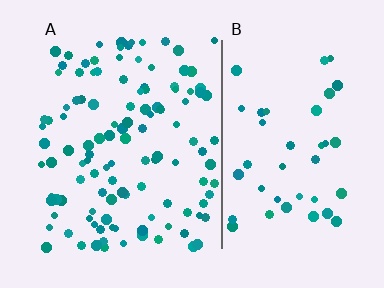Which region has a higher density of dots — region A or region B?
A (the left).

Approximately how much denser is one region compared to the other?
Approximately 2.6× — region A over region B.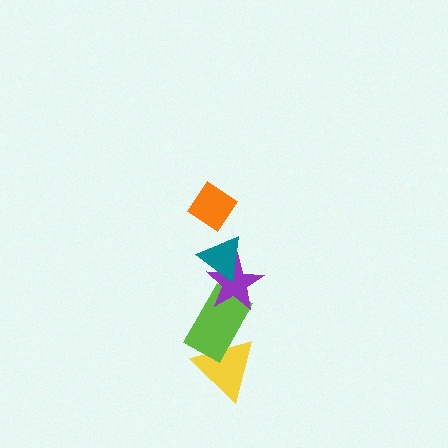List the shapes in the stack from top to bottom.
From top to bottom: the orange diamond, the teal triangle, the purple star, the lime rectangle, the yellow triangle.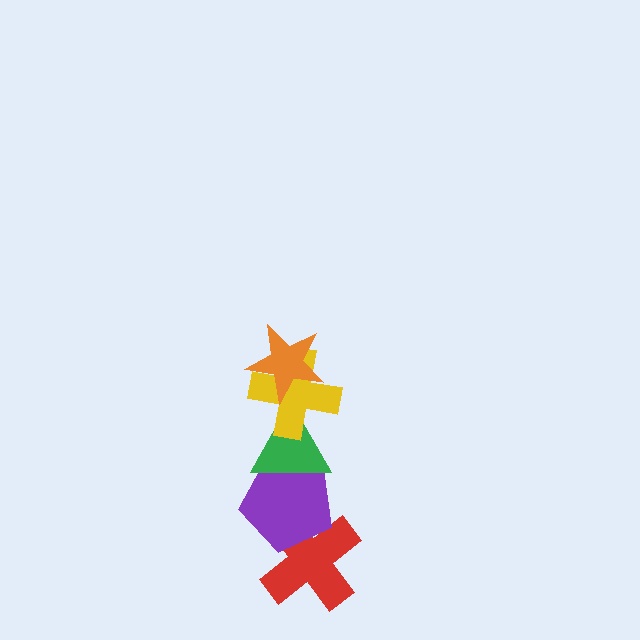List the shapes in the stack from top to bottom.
From top to bottom: the orange star, the yellow cross, the green triangle, the purple pentagon, the red cross.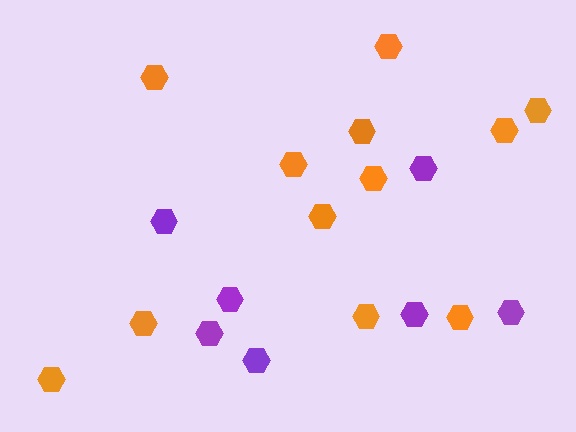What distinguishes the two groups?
There are 2 groups: one group of orange hexagons (12) and one group of purple hexagons (7).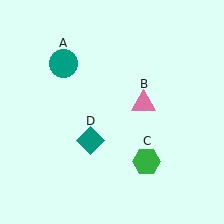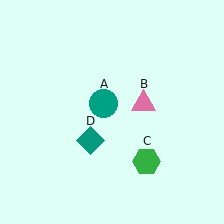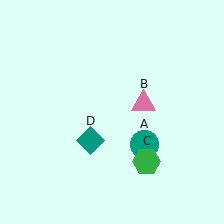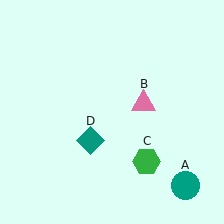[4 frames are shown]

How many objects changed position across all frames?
1 object changed position: teal circle (object A).